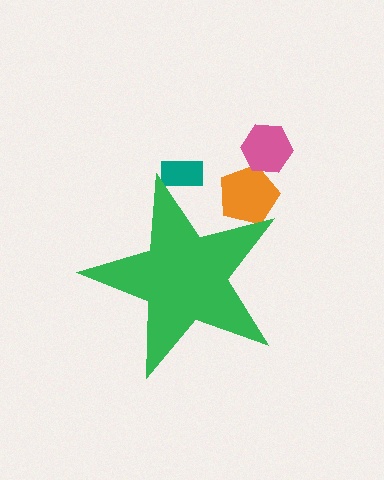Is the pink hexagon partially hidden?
No, the pink hexagon is fully visible.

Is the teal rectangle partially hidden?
Yes, the teal rectangle is partially hidden behind the green star.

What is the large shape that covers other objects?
A green star.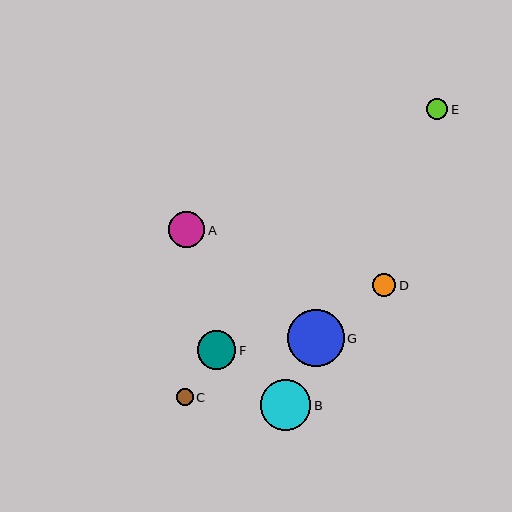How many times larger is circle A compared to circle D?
Circle A is approximately 1.6 times the size of circle D.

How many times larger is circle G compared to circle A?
Circle G is approximately 1.6 times the size of circle A.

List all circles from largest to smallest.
From largest to smallest: G, B, F, A, D, E, C.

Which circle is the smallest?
Circle C is the smallest with a size of approximately 17 pixels.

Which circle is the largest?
Circle G is the largest with a size of approximately 57 pixels.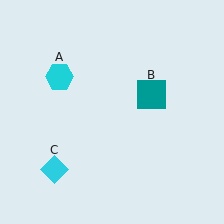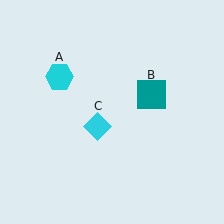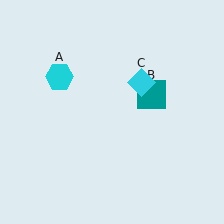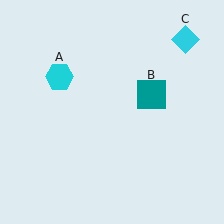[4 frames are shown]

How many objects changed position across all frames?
1 object changed position: cyan diamond (object C).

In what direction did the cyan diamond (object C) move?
The cyan diamond (object C) moved up and to the right.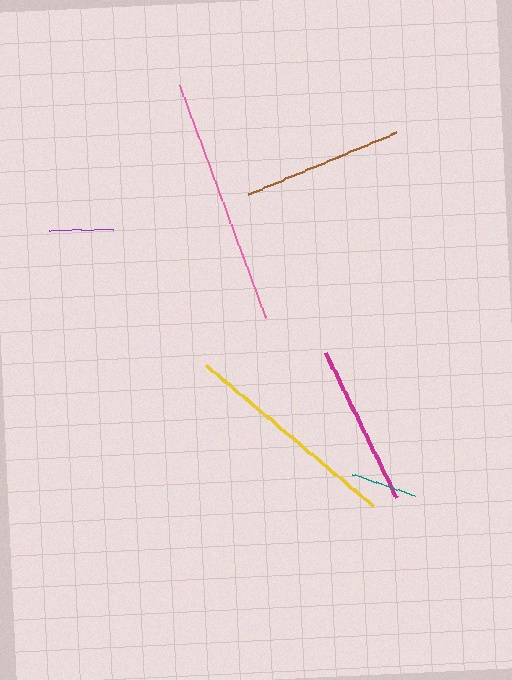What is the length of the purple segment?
The purple segment is approximately 64 pixels long.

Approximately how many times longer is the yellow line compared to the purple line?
The yellow line is approximately 3.4 times the length of the purple line.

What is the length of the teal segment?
The teal segment is approximately 66 pixels long.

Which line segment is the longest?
The pink line is the longest at approximately 247 pixels.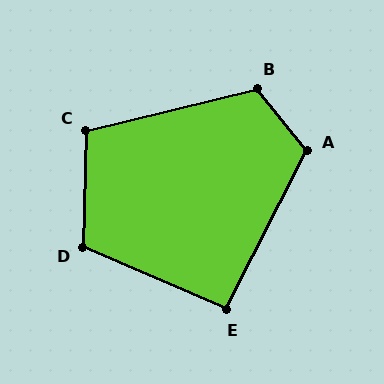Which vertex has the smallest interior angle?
E, at approximately 94 degrees.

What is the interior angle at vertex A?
Approximately 114 degrees (obtuse).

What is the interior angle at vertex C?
Approximately 105 degrees (obtuse).